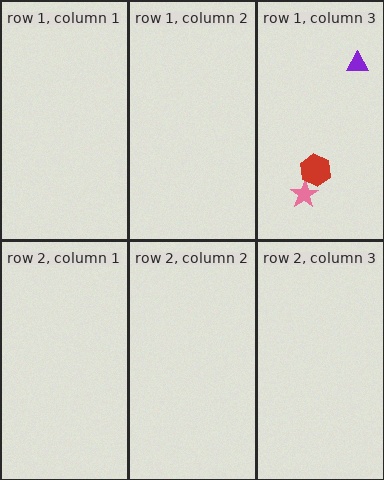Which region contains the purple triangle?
The row 1, column 3 region.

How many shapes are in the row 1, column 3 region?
3.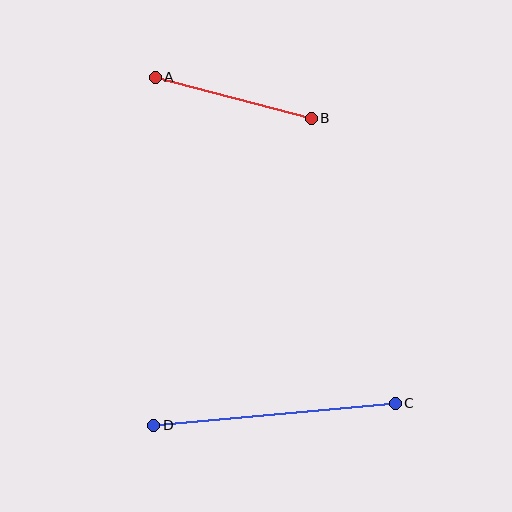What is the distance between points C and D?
The distance is approximately 243 pixels.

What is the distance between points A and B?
The distance is approximately 161 pixels.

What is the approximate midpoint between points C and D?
The midpoint is at approximately (275, 414) pixels.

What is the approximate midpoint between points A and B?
The midpoint is at approximately (233, 98) pixels.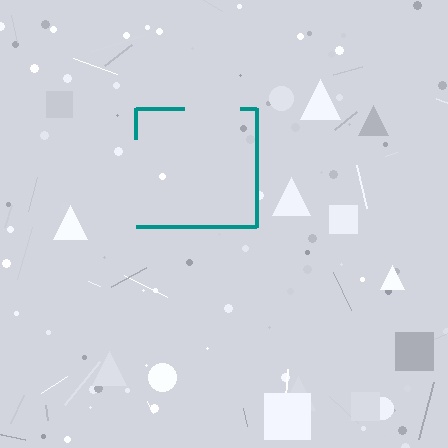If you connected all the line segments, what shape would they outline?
They would outline a square.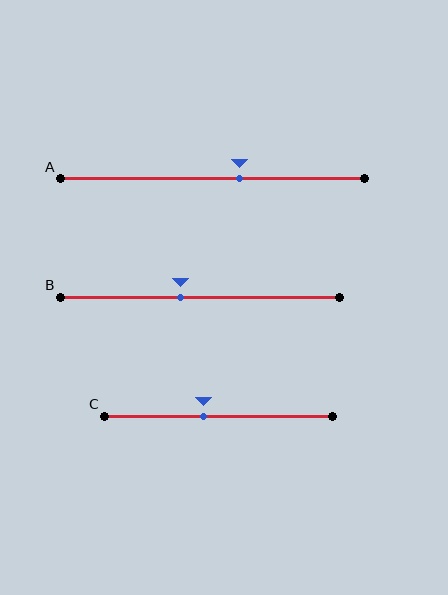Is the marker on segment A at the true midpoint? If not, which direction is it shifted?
No, the marker on segment A is shifted to the right by about 9% of the segment length.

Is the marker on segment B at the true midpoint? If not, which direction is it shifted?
No, the marker on segment B is shifted to the left by about 7% of the segment length.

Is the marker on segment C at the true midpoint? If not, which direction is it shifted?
No, the marker on segment C is shifted to the left by about 6% of the segment length.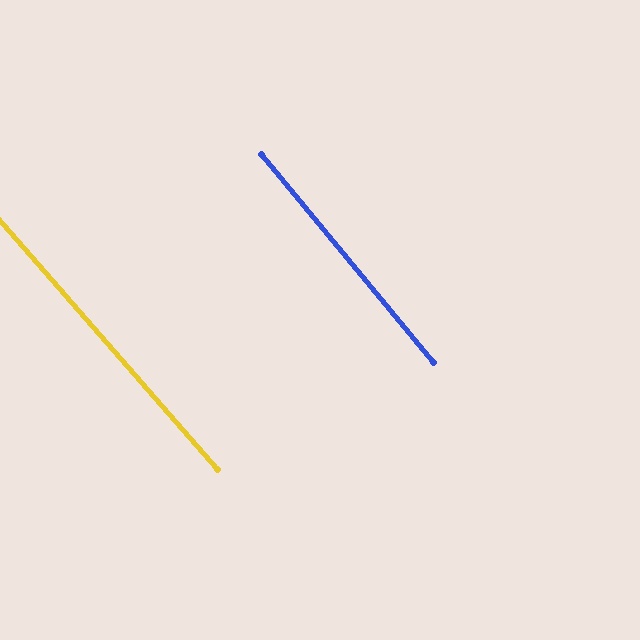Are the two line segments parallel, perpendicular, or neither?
Parallel — their directions differ by only 1.7°.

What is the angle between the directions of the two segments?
Approximately 2 degrees.